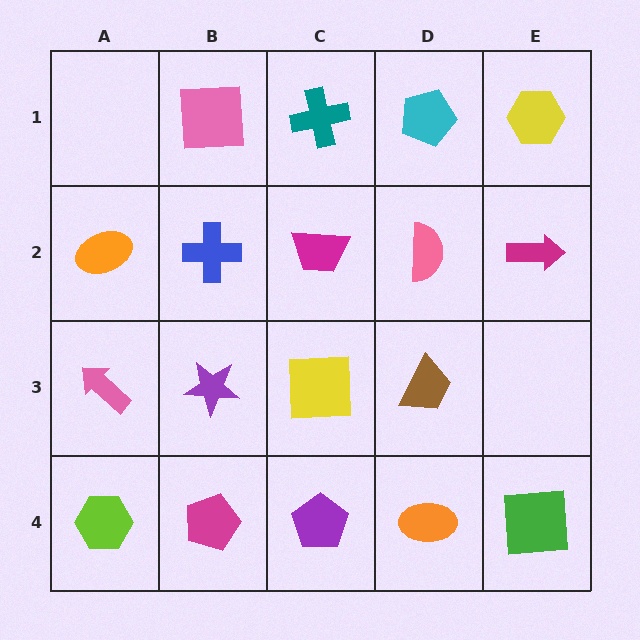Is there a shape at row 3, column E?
No, that cell is empty.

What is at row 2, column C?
A magenta trapezoid.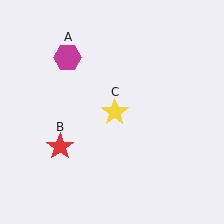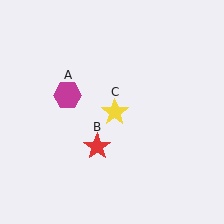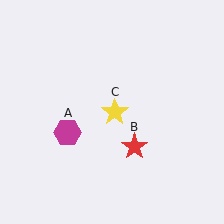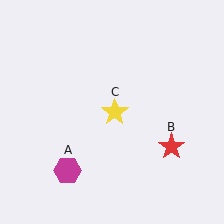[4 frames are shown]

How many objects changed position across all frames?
2 objects changed position: magenta hexagon (object A), red star (object B).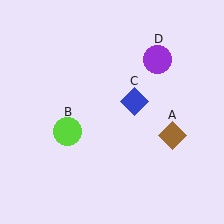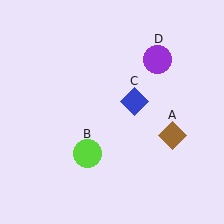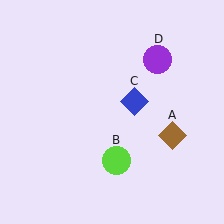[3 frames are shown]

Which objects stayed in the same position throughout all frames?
Brown diamond (object A) and blue diamond (object C) and purple circle (object D) remained stationary.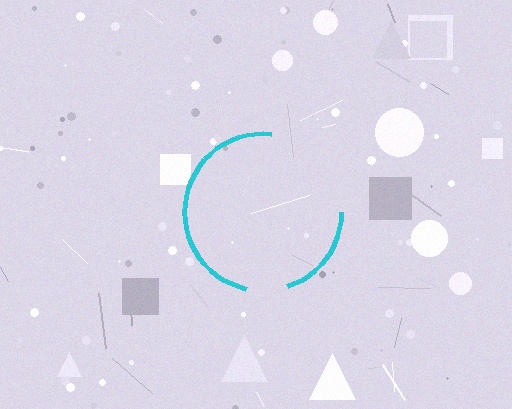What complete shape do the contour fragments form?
The contour fragments form a circle.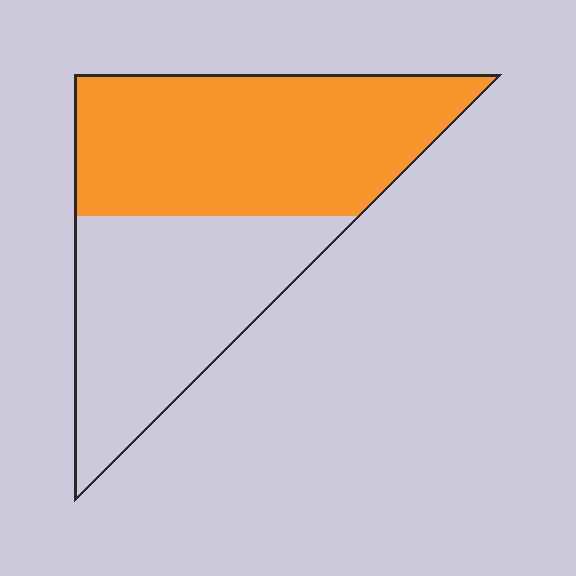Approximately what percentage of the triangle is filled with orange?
Approximately 55%.